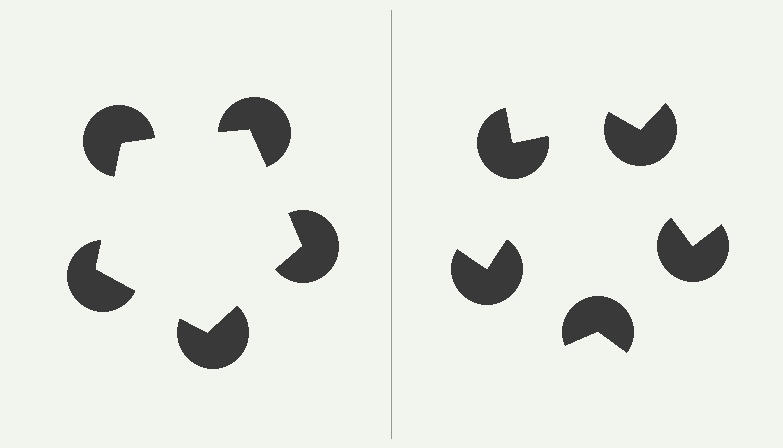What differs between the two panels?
The pac-man discs are positioned identically on both sides; only the wedge orientations differ. On the left they align to a pentagon; on the right they are misaligned.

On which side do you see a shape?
An illusory pentagon appears on the left side. On the right side the wedge cuts are rotated, so no coherent shape forms.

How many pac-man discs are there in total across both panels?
10 — 5 on each side.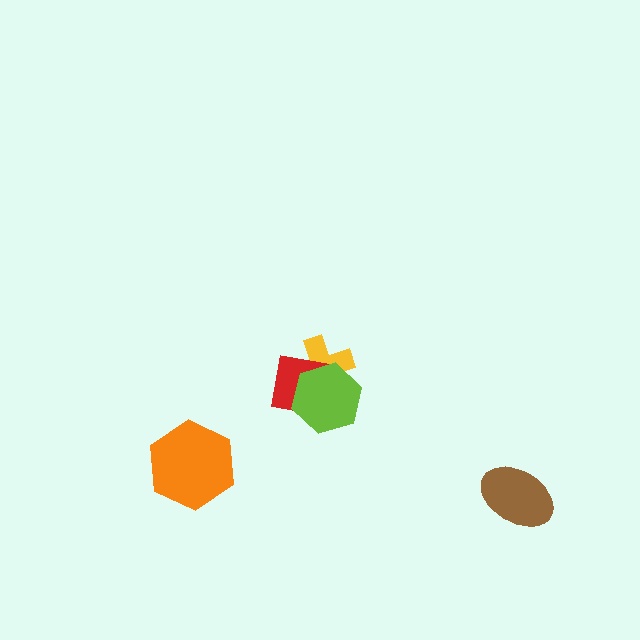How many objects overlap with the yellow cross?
2 objects overlap with the yellow cross.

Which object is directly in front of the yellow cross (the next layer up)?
The red square is directly in front of the yellow cross.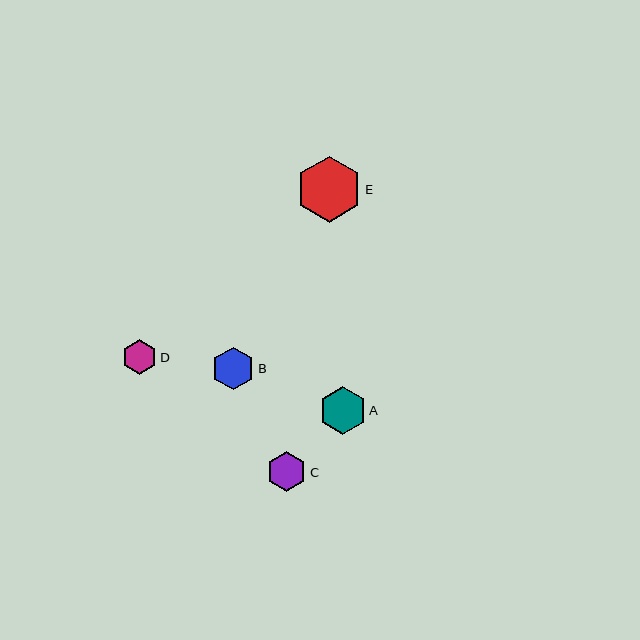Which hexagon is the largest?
Hexagon E is the largest with a size of approximately 66 pixels.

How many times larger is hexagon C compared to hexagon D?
Hexagon C is approximately 1.1 times the size of hexagon D.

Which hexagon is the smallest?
Hexagon D is the smallest with a size of approximately 35 pixels.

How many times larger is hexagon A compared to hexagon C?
Hexagon A is approximately 1.2 times the size of hexagon C.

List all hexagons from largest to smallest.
From largest to smallest: E, A, B, C, D.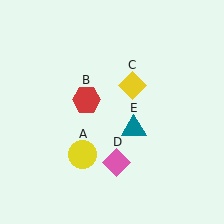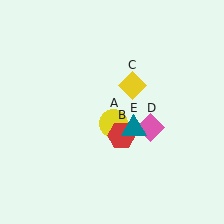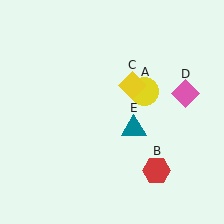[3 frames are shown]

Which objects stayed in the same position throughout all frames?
Yellow diamond (object C) and teal triangle (object E) remained stationary.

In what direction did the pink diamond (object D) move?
The pink diamond (object D) moved up and to the right.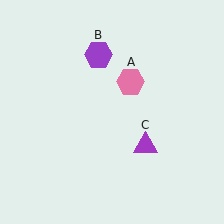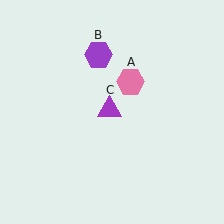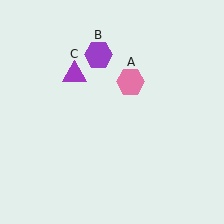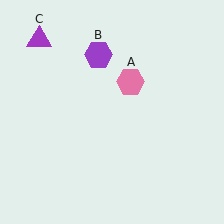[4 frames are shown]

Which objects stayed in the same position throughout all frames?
Pink hexagon (object A) and purple hexagon (object B) remained stationary.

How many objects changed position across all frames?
1 object changed position: purple triangle (object C).